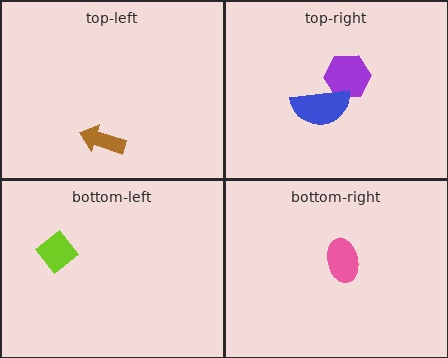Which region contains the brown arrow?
The top-left region.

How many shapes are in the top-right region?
2.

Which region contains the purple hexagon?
The top-right region.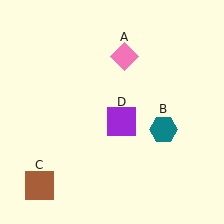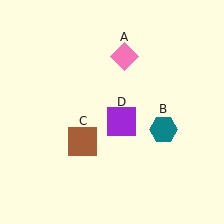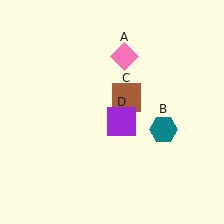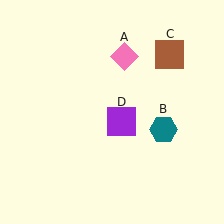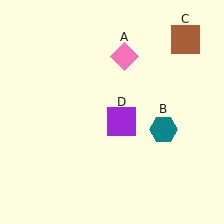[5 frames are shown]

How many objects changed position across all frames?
1 object changed position: brown square (object C).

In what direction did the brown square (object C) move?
The brown square (object C) moved up and to the right.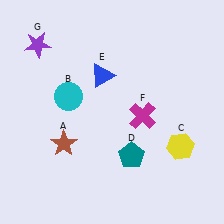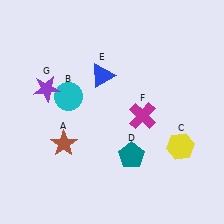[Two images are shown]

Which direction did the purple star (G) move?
The purple star (G) moved down.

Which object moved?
The purple star (G) moved down.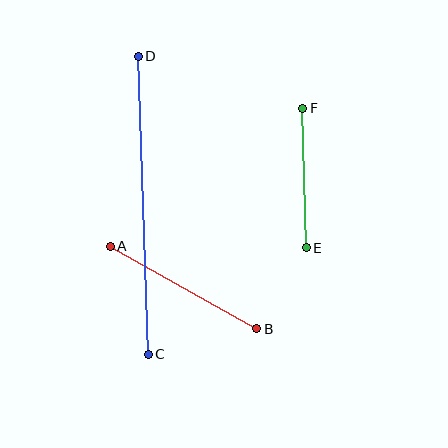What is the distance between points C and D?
The distance is approximately 298 pixels.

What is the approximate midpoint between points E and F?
The midpoint is at approximately (304, 178) pixels.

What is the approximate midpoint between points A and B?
The midpoint is at approximately (184, 288) pixels.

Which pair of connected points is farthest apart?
Points C and D are farthest apart.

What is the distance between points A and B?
The distance is approximately 168 pixels.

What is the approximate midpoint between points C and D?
The midpoint is at approximately (143, 205) pixels.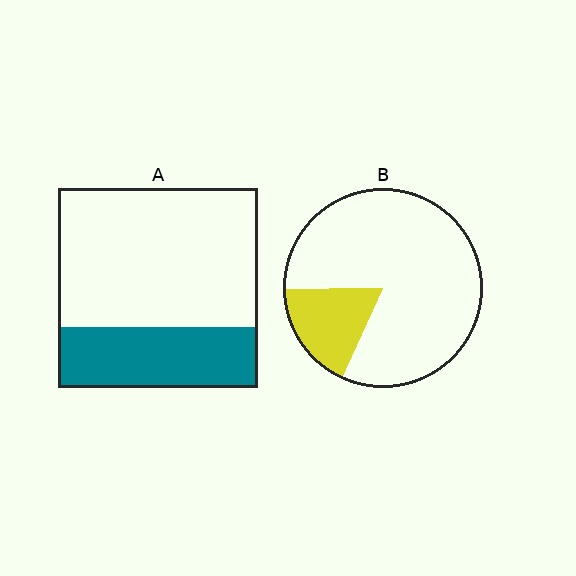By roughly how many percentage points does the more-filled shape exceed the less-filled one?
By roughly 10 percentage points (A over B).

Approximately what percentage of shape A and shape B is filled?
A is approximately 30% and B is approximately 20%.